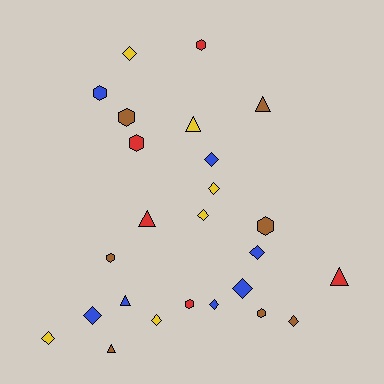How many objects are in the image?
There are 25 objects.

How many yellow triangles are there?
There is 1 yellow triangle.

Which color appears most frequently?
Blue, with 7 objects.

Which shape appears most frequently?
Diamond, with 11 objects.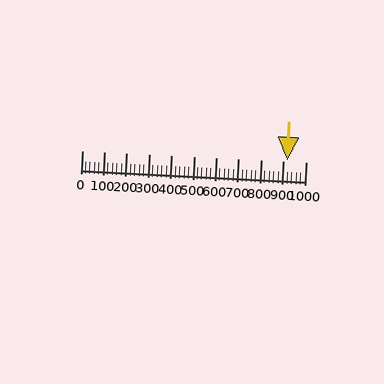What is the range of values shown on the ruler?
The ruler shows values from 0 to 1000.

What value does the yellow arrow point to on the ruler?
The yellow arrow points to approximately 916.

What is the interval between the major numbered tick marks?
The major tick marks are spaced 100 units apart.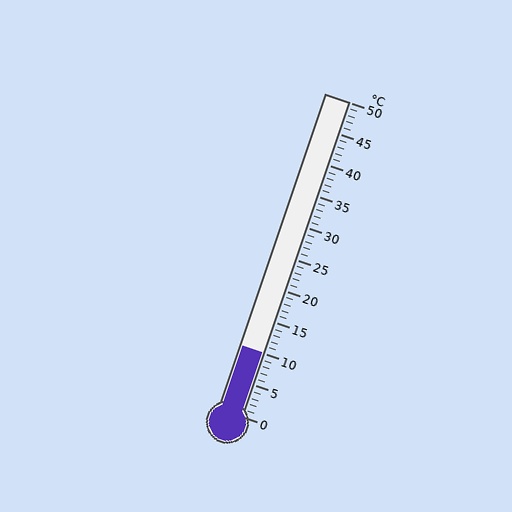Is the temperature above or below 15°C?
The temperature is below 15°C.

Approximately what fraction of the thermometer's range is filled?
The thermometer is filled to approximately 20% of its range.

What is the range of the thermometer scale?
The thermometer scale ranges from 0°C to 50°C.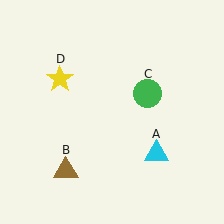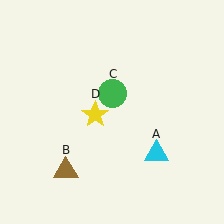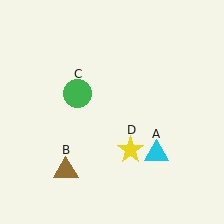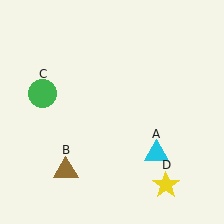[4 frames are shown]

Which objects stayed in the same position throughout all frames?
Cyan triangle (object A) and brown triangle (object B) remained stationary.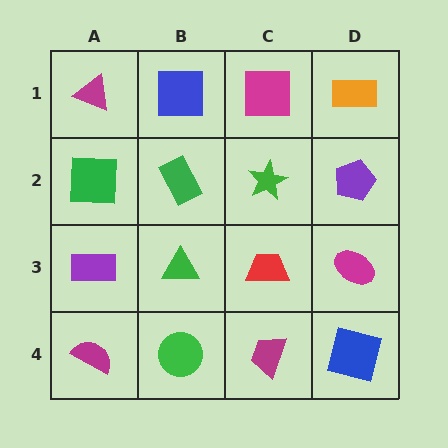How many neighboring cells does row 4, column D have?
2.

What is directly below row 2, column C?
A red trapezoid.